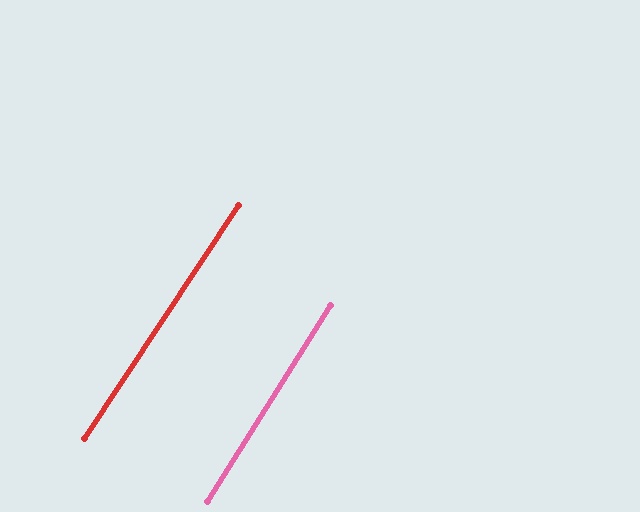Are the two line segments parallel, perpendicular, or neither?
Parallel — their directions differ by only 1.3°.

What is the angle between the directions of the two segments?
Approximately 1 degree.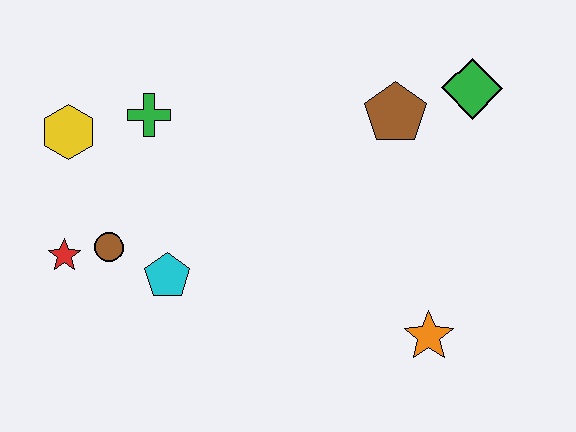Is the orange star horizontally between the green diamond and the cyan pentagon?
Yes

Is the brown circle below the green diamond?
Yes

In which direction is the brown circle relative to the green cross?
The brown circle is below the green cross.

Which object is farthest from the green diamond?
The red star is farthest from the green diamond.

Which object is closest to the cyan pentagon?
The brown circle is closest to the cyan pentagon.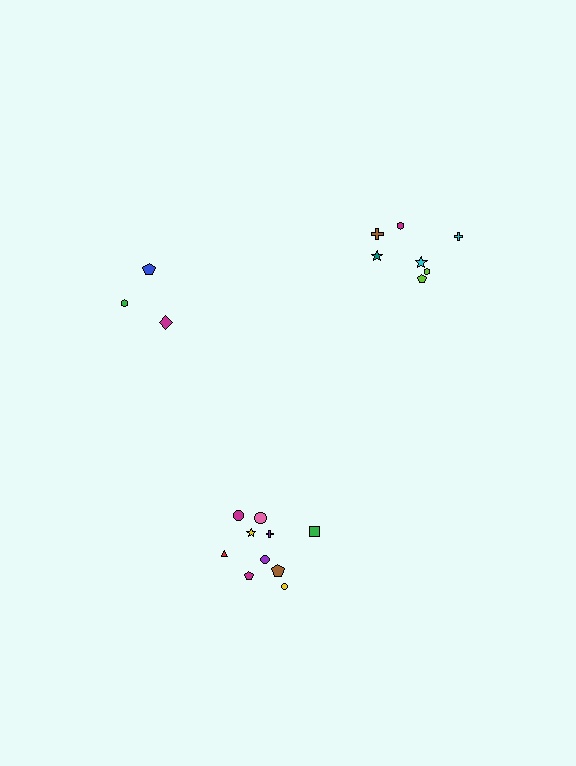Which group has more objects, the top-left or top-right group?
The top-right group.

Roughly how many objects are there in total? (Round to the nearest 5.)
Roughly 20 objects in total.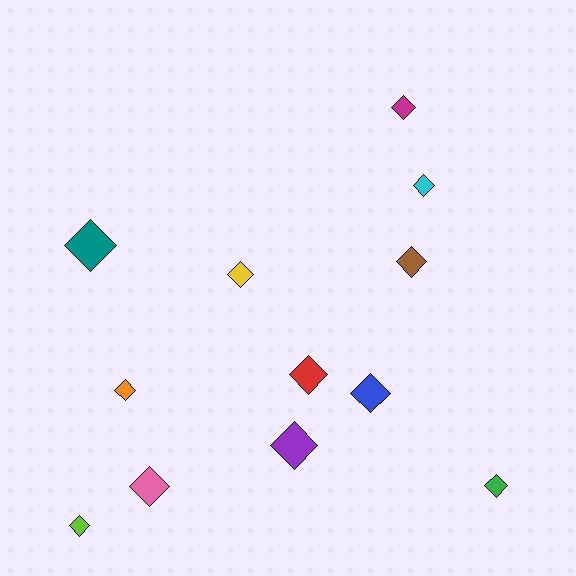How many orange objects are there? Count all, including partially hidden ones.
There is 1 orange object.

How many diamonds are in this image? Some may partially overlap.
There are 12 diamonds.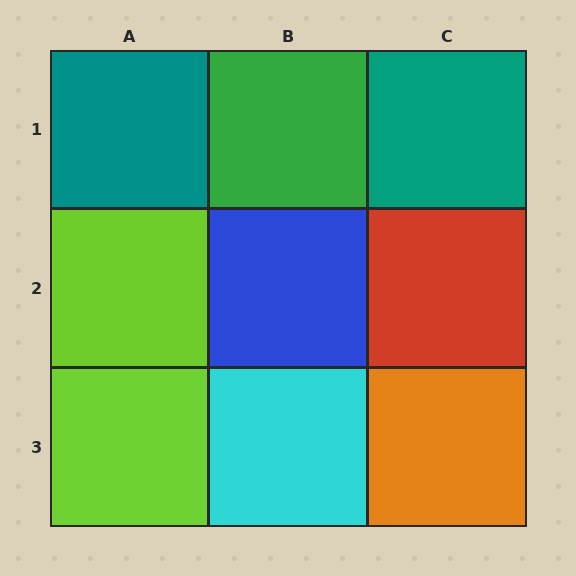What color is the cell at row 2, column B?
Blue.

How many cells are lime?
2 cells are lime.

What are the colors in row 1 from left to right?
Teal, green, teal.